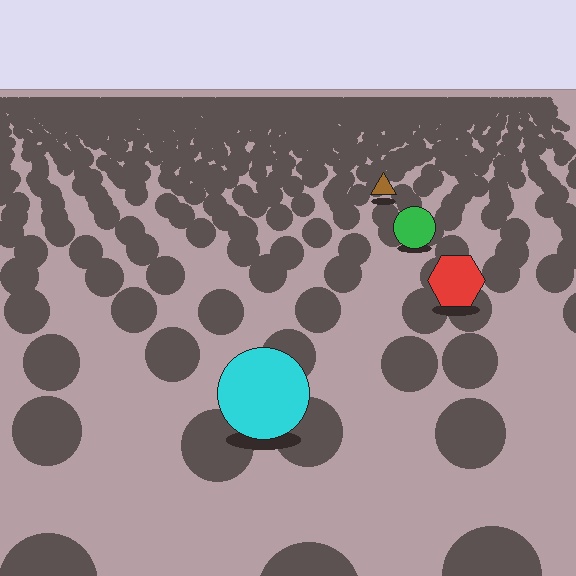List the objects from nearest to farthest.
From nearest to farthest: the cyan circle, the red hexagon, the green circle, the brown triangle.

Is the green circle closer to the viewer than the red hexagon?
No. The red hexagon is closer — you can tell from the texture gradient: the ground texture is coarser near it.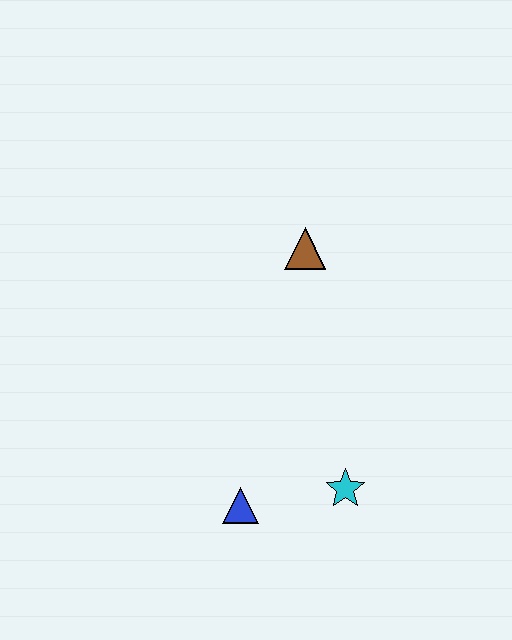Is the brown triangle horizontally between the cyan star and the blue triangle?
Yes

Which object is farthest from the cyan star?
The brown triangle is farthest from the cyan star.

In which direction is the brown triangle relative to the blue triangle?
The brown triangle is above the blue triangle.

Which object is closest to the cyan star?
The blue triangle is closest to the cyan star.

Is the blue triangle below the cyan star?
Yes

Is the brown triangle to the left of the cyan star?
Yes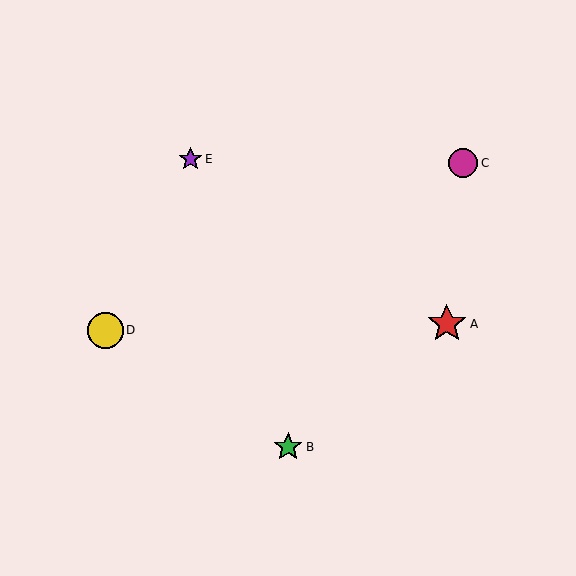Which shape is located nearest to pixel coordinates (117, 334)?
The yellow circle (labeled D) at (105, 330) is nearest to that location.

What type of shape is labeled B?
Shape B is a green star.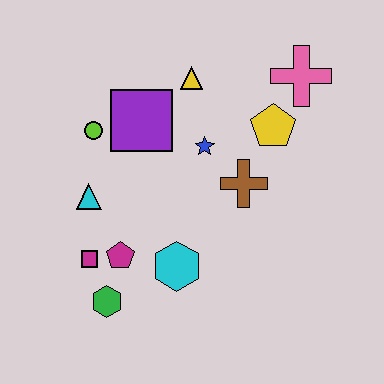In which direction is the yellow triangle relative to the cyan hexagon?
The yellow triangle is above the cyan hexagon.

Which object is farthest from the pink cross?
The green hexagon is farthest from the pink cross.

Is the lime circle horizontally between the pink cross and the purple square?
No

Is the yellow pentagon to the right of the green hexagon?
Yes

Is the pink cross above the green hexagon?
Yes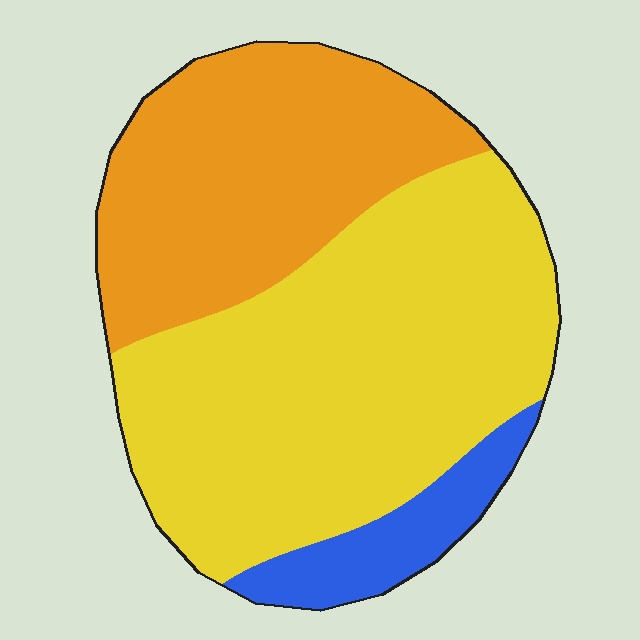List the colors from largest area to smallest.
From largest to smallest: yellow, orange, blue.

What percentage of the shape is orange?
Orange covers 35% of the shape.